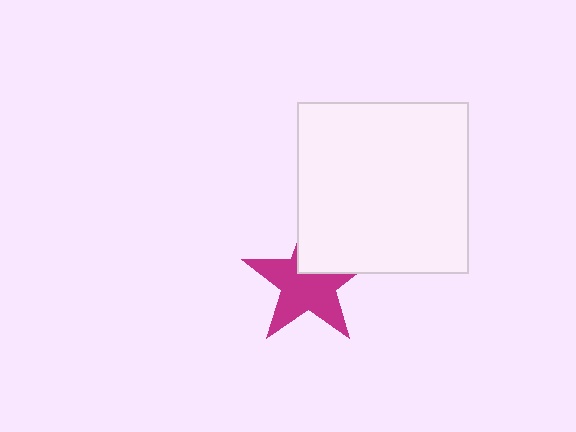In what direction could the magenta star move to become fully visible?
The magenta star could move toward the lower-left. That would shift it out from behind the white square entirely.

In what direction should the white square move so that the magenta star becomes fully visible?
The white square should move toward the upper-right. That is the shortest direction to clear the overlap and leave the magenta star fully visible.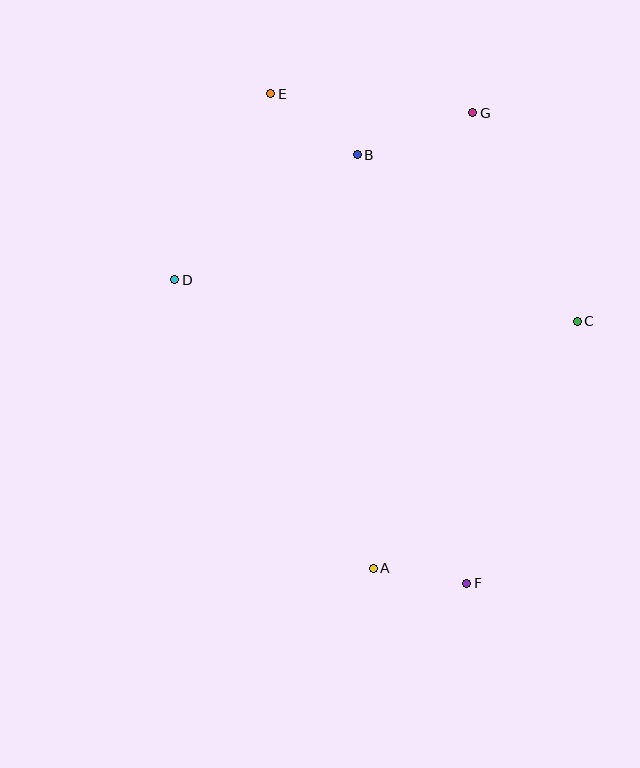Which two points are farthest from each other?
Points E and F are farthest from each other.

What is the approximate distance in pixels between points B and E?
The distance between B and E is approximately 106 pixels.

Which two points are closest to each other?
Points A and F are closest to each other.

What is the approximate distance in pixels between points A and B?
The distance between A and B is approximately 414 pixels.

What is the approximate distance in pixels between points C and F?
The distance between C and F is approximately 284 pixels.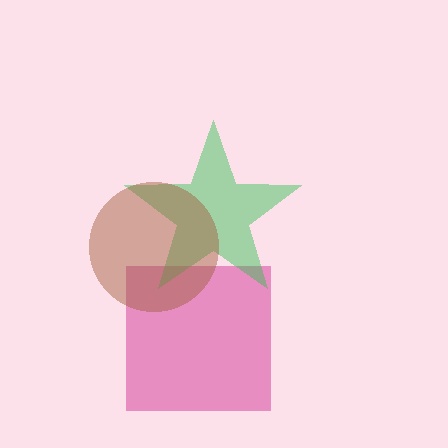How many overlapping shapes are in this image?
There are 3 overlapping shapes in the image.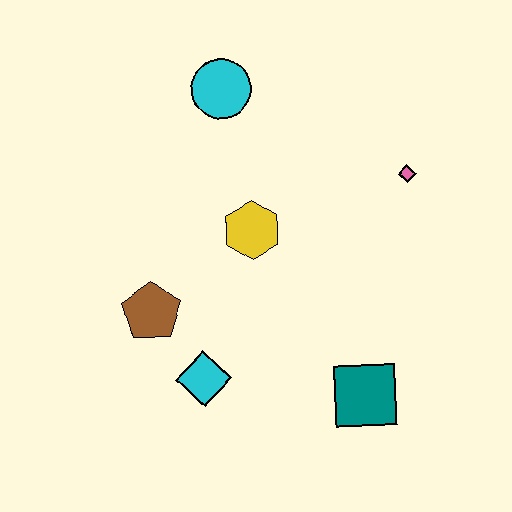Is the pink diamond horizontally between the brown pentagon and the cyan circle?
No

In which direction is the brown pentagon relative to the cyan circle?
The brown pentagon is below the cyan circle.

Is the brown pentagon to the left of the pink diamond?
Yes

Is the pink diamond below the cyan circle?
Yes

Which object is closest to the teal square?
The cyan diamond is closest to the teal square.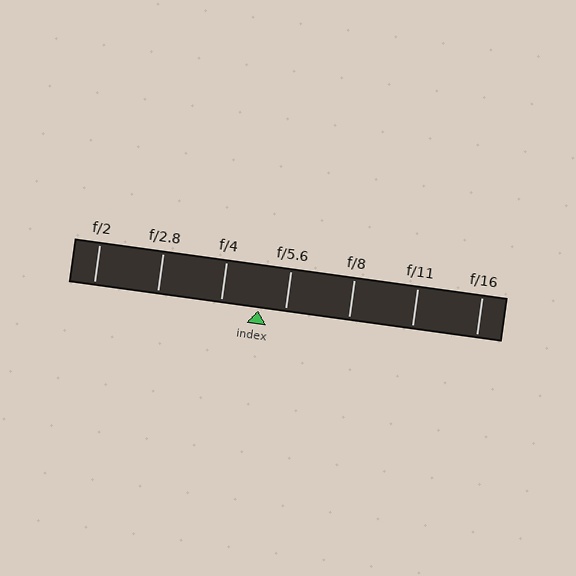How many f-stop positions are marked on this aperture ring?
There are 7 f-stop positions marked.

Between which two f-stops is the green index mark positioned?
The index mark is between f/4 and f/5.6.